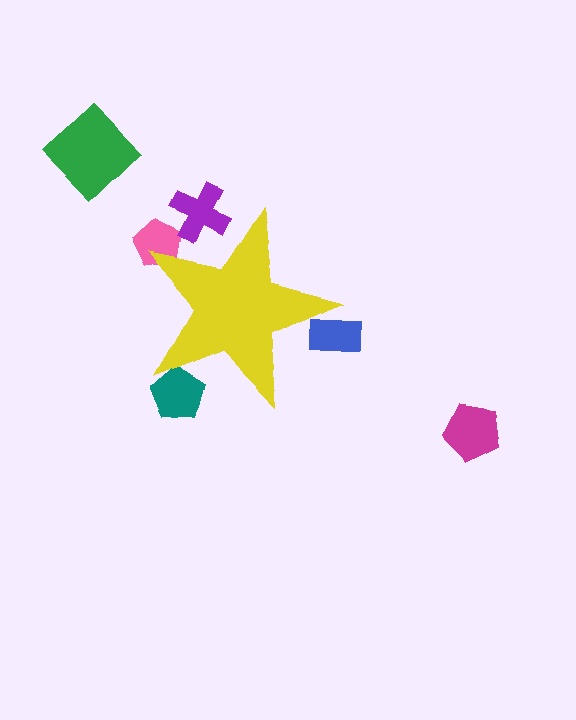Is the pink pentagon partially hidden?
Yes, the pink pentagon is partially hidden behind the yellow star.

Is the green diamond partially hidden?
No, the green diamond is fully visible.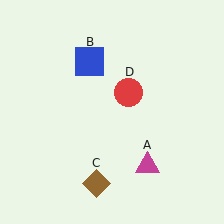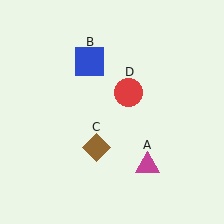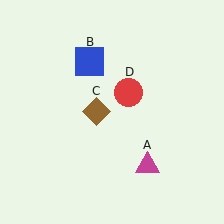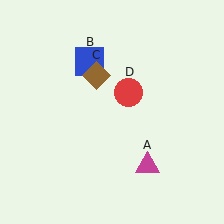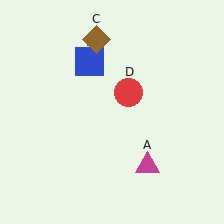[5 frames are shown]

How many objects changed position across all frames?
1 object changed position: brown diamond (object C).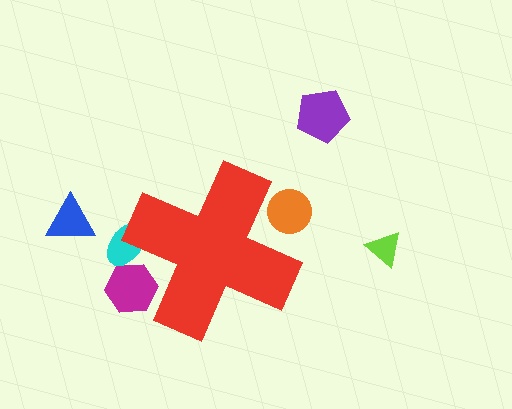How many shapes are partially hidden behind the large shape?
3 shapes are partially hidden.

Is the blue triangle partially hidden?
No, the blue triangle is fully visible.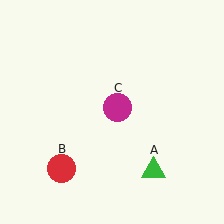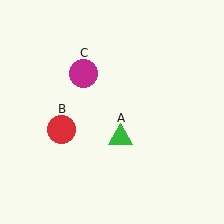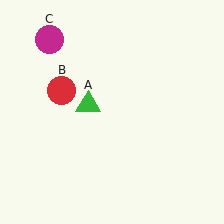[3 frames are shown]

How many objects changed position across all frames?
3 objects changed position: green triangle (object A), red circle (object B), magenta circle (object C).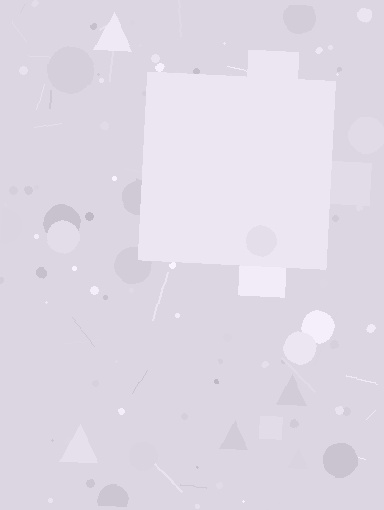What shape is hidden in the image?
A square is hidden in the image.